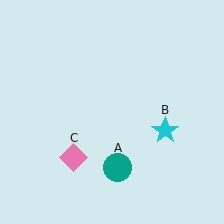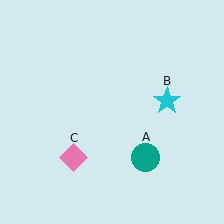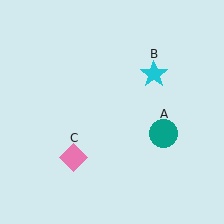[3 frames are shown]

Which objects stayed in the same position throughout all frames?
Pink diamond (object C) remained stationary.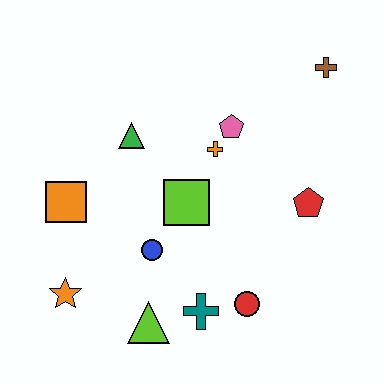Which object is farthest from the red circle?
The brown cross is farthest from the red circle.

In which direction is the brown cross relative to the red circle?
The brown cross is above the red circle.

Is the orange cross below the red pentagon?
No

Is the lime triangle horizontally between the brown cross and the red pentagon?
No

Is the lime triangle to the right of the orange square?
Yes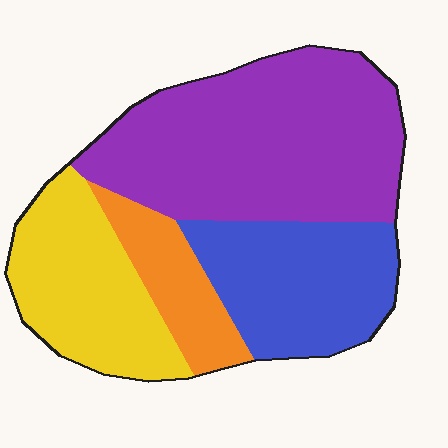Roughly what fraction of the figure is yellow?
Yellow covers about 20% of the figure.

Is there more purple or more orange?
Purple.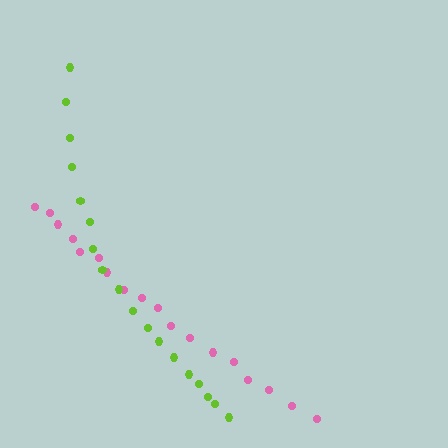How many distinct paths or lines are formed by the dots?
There are 2 distinct paths.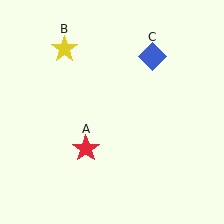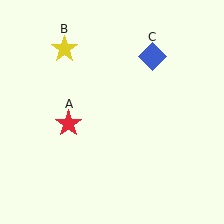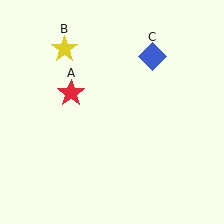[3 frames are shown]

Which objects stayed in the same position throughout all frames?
Yellow star (object B) and blue diamond (object C) remained stationary.